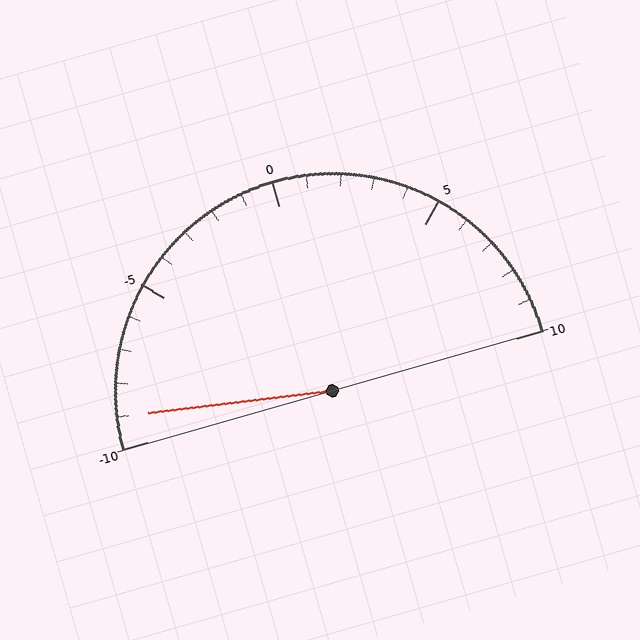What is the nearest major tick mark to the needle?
The nearest major tick mark is -10.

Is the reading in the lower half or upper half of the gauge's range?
The reading is in the lower half of the range (-10 to 10).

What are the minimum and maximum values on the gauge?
The gauge ranges from -10 to 10.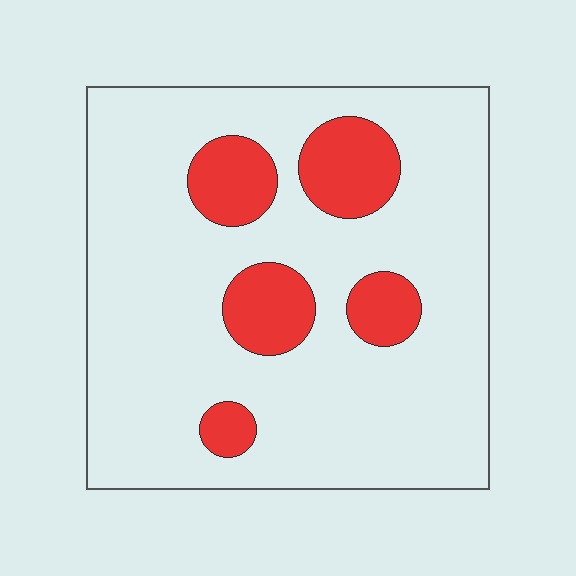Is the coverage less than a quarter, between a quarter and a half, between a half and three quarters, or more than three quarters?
Less than a quarter.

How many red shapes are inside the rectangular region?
5.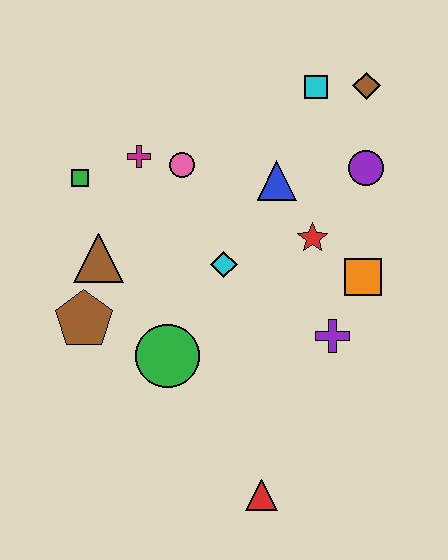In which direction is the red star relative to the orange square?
The red star is to the left of the orange square.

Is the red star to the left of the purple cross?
Yes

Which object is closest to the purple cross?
The orange square is closest to the purple cross.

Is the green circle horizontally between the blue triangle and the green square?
Yes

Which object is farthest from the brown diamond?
The red triangle is farthest from the brown diamond.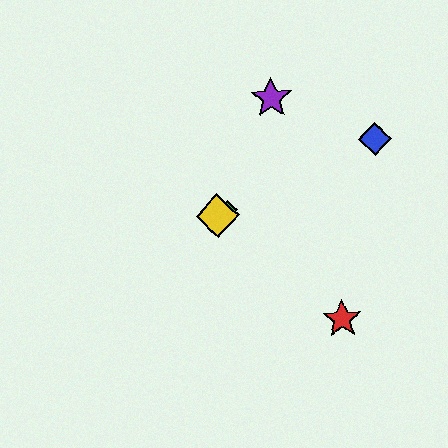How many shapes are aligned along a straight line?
3 shapes (the blue diamond, the green diamond, the yellow diamond) are aligned along a straight line.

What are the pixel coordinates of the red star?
The red star is at (342, 319).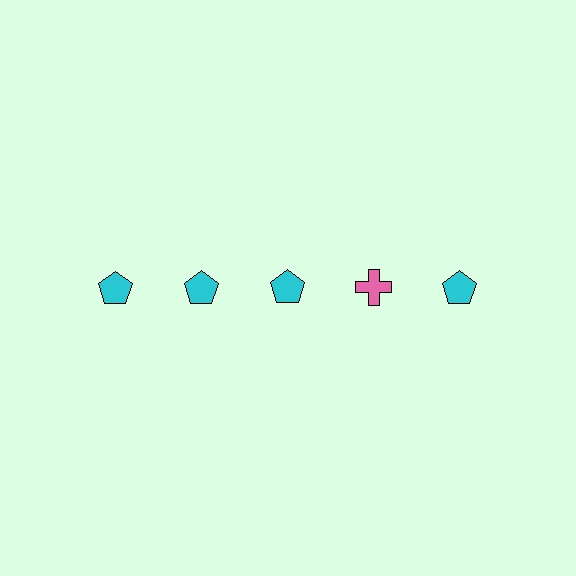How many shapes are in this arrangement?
There are 5 shapes arranged in a grid pattern.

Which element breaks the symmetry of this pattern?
The pink cross in the top row, second from right column breaks the symmetry. All other shapes are cyan pentagons.